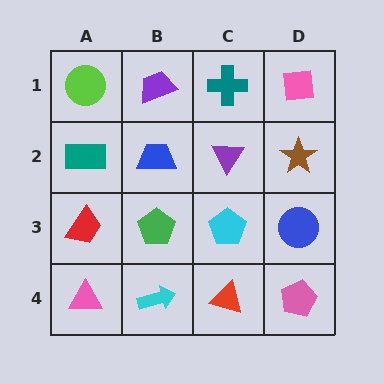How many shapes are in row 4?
4 shapes.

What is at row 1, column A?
A lime circle.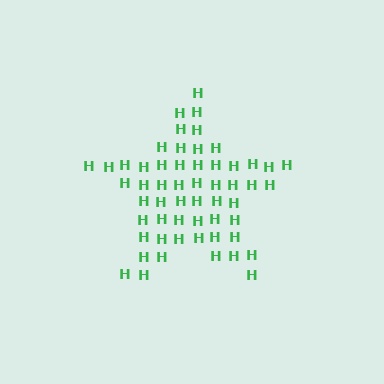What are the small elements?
The small elements are letter H's.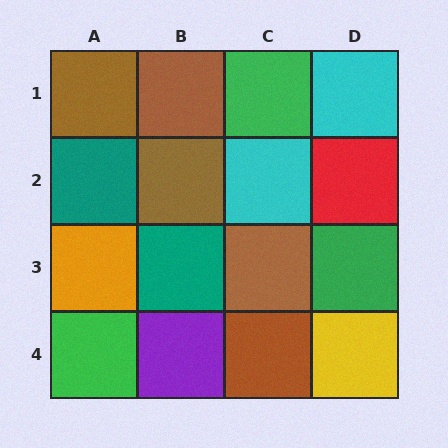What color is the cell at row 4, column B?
Purple.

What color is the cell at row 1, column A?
Brown.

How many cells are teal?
2 cells are teal.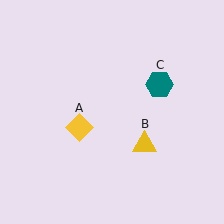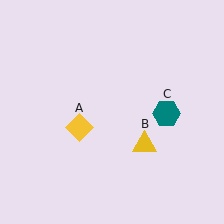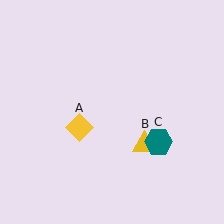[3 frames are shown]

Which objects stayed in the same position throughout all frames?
Yellow diamond (object A) and yellow triangle (object B) remained stationary.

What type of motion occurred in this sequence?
The teal hexagon (object C) rotated clockwise around the center of the scene.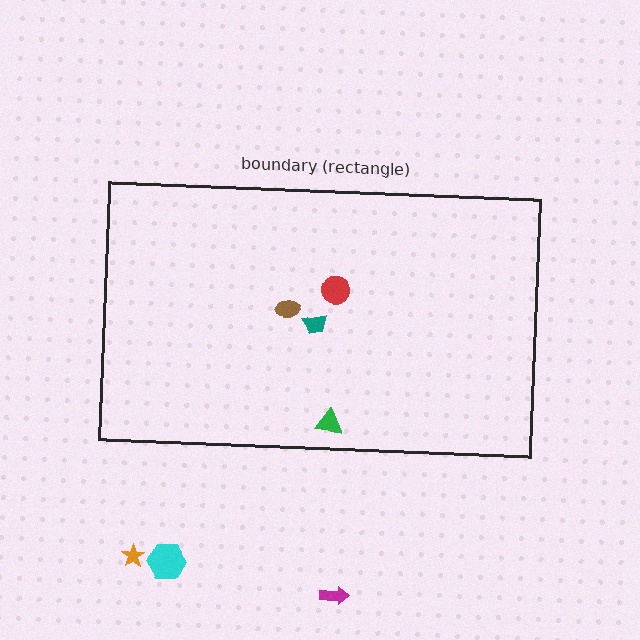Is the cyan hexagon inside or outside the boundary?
Outside.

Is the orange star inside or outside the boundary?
Outside.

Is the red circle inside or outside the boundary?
Inside.